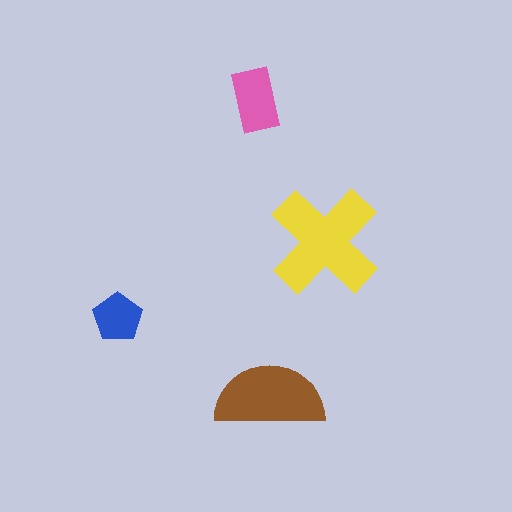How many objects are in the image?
There are 4 objects in the image.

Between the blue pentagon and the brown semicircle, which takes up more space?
The brown semicircle.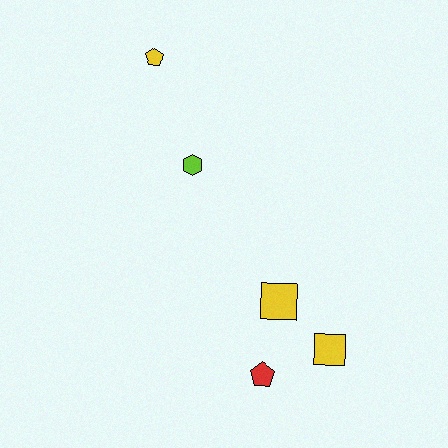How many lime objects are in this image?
There is 1 lime object.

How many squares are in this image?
There are 2 squares.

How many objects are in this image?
There are 5 objects.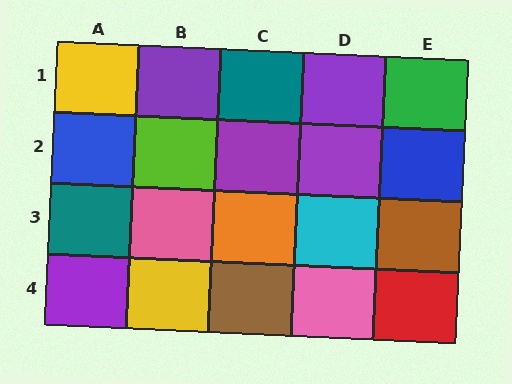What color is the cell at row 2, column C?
Purple.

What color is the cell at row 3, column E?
Brown.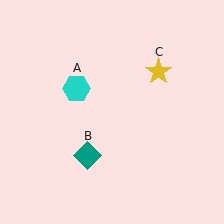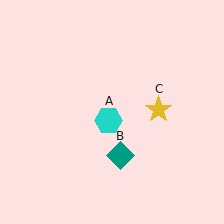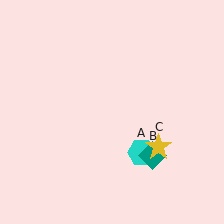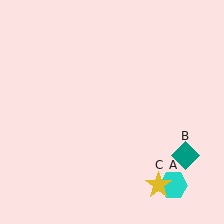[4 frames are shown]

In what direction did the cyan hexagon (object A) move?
The cyan hexagon (object A) moved down and to the right.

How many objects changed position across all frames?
3 objects changed position: cyan hexagon (object A), teal diamond (object B), yellow star (object C).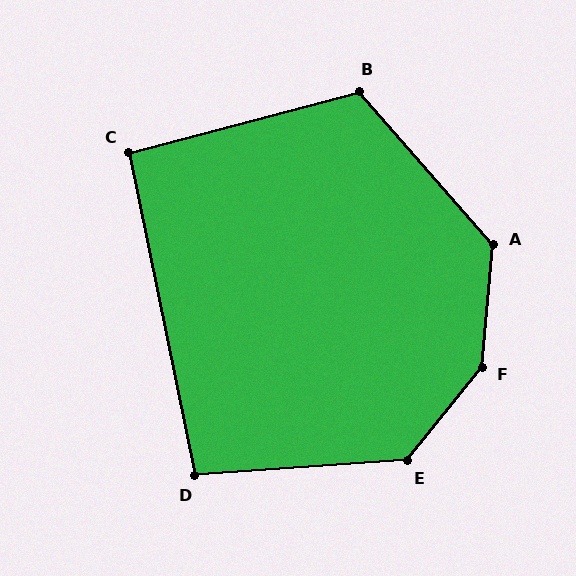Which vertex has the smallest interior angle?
C, at approximately 93 degrees.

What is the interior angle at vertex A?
Approximately 134 degrees (obtuse).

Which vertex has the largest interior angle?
F, at approximately 146 degrees.